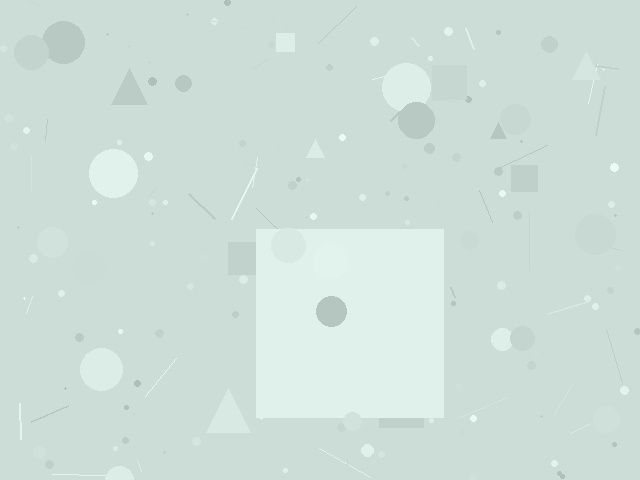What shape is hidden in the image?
A square is hidden in the image.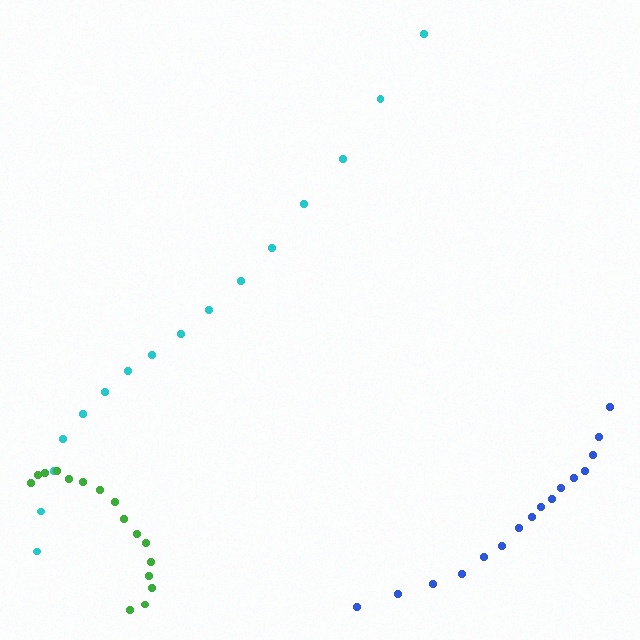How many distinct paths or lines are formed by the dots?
There are 3 distinct paths.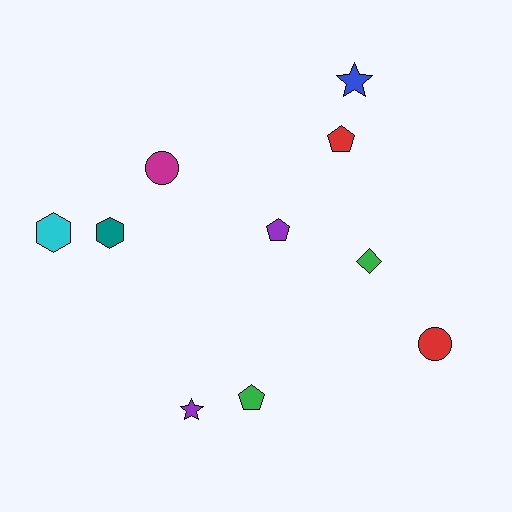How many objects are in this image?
There are 10 objects.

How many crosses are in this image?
There are no crosses.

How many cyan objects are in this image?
There is 1 cyan object.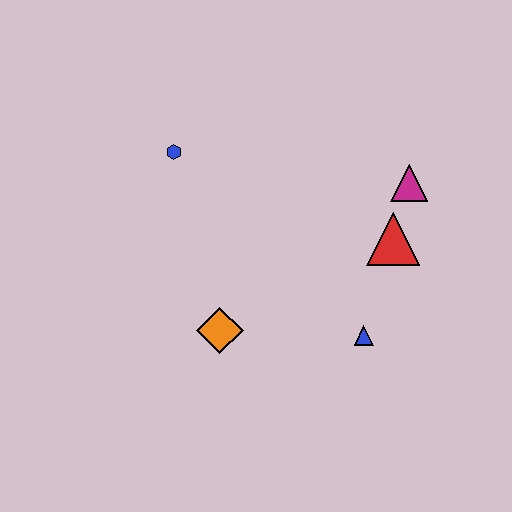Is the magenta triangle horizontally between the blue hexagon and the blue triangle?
No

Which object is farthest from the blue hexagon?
The blue triangle is farthest from the blue hexagon.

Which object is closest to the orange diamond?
The blue triangle is closest to the orange diamond.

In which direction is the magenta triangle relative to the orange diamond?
The magenta triangle is to the right of the orange diamond.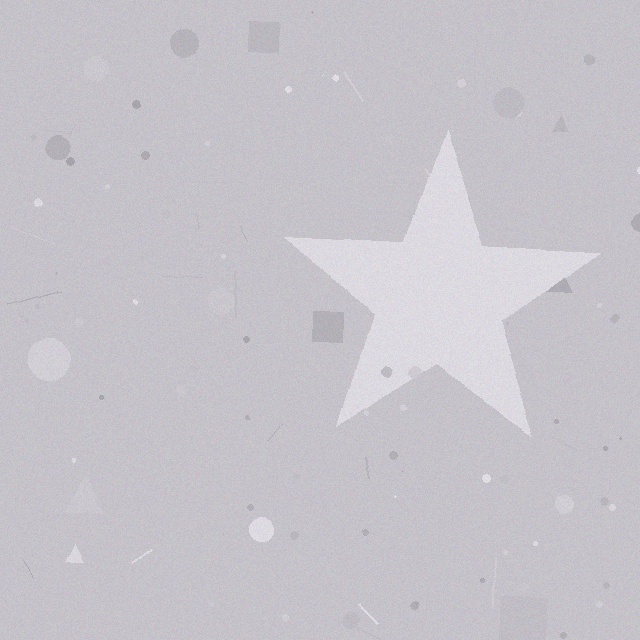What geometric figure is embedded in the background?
A star is embedded in the background.